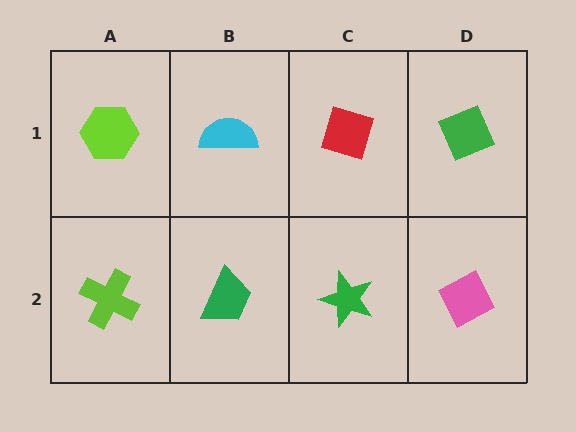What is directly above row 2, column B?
A cyan semicircle.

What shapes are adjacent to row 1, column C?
A green star (row 2, column C), a cyan semicircle (row 1, column B), a green diamond (row 1, column D).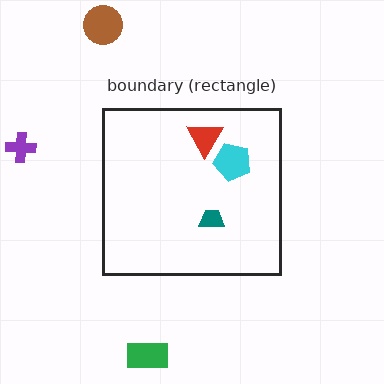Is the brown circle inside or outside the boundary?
Outside.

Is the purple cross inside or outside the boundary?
Outside.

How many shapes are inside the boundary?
3 inside, 3 outside.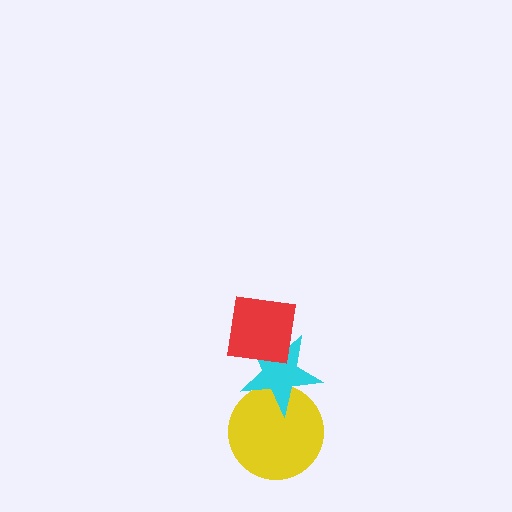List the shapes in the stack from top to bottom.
From top to bottom: the red square, the cyan star, the yellow circle.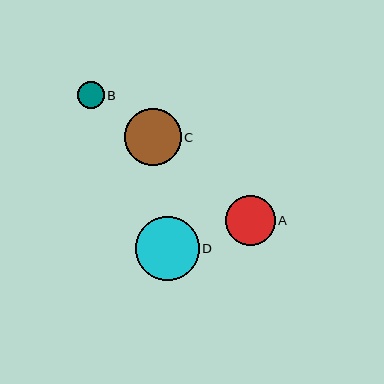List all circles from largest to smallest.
From largest to smallest: D, C, A, B.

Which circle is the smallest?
Circle B is the smallest with a size of approximately 27 pixels.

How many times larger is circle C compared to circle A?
Circle C is approximately 1.1 times the size of circle A.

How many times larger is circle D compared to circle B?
Circle D is approximately 2.4 times the size of circle B.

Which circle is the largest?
Circle D is the largest with a size of approximately 64 pixels.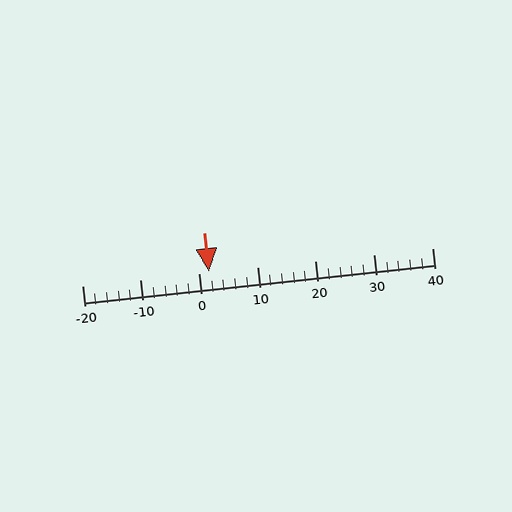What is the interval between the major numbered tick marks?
The major tick marks are spaced 10 units apart.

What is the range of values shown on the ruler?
The ruler shows values from -20 to 40.